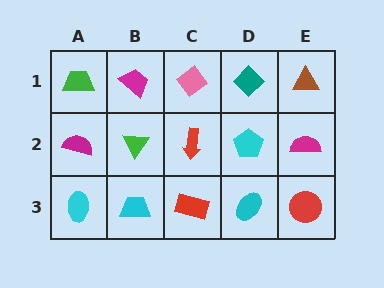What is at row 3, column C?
A red rectangle.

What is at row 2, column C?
A red arrow.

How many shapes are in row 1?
5 shapes.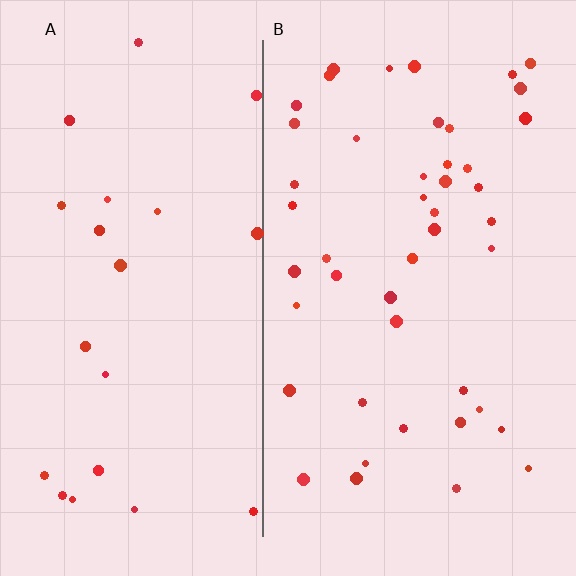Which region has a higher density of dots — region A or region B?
B (the right).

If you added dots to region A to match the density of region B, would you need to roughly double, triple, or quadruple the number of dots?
Approximately double.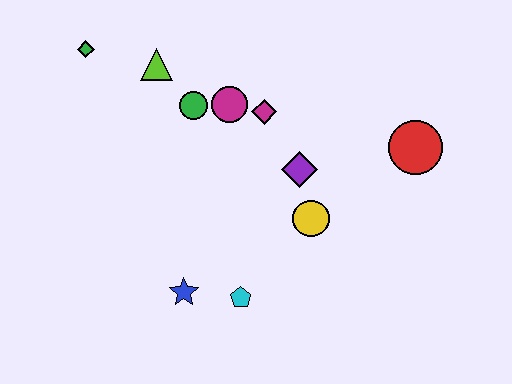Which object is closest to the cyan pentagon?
The blue star is closest to the cyan pentagon.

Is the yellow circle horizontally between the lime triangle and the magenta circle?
No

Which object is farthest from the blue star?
The red circle is farthest from the blue star.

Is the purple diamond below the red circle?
Yes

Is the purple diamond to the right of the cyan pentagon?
Yes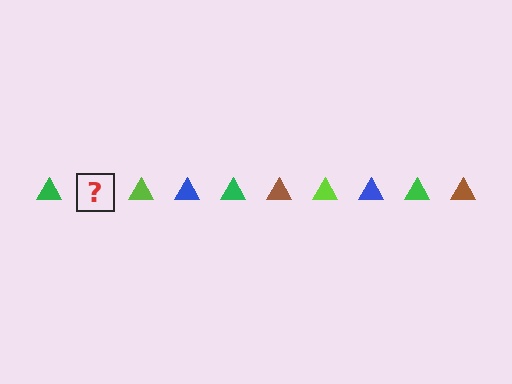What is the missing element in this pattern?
The missing element is a brown triangle.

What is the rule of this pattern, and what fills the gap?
The rule is that the pattern cycles through green, brown, lime, blue triangles. The gap should be filled with a brown triangle.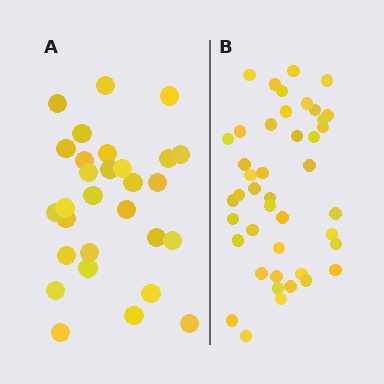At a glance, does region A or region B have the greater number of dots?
Region B (the right region) has more dots.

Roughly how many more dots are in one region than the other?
Region B has approximately 15 more dots than region A.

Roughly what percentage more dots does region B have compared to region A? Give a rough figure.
About 50% more.